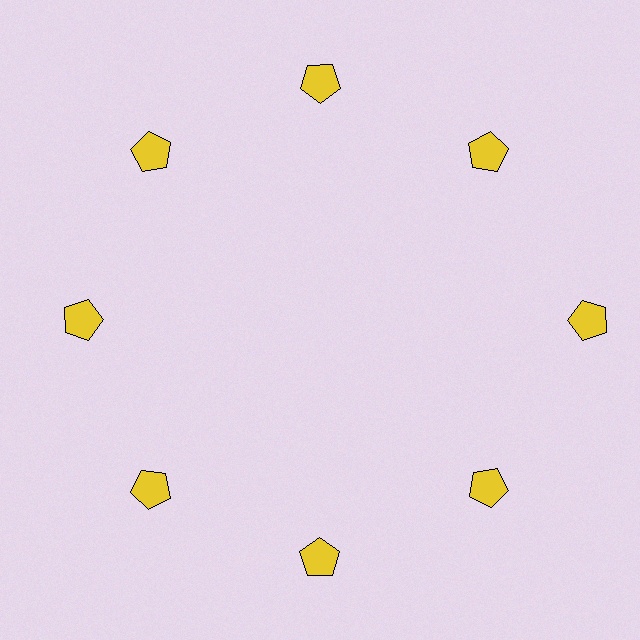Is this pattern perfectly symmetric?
No. The 8 yellow pentagons are arranged in a ring, but one element near the 3 o'clock position is pushed outward from the center, breaking the 8-fold rotational symmetry.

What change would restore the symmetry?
The symmetry would be restored by moving it inward, back onto the ring so that all 8 pentagons sit at equal angles and equal distance from the center.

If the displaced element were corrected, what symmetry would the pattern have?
It would have 8-fold rotational symmetry — the pattern would map onto itself every 45 degrees.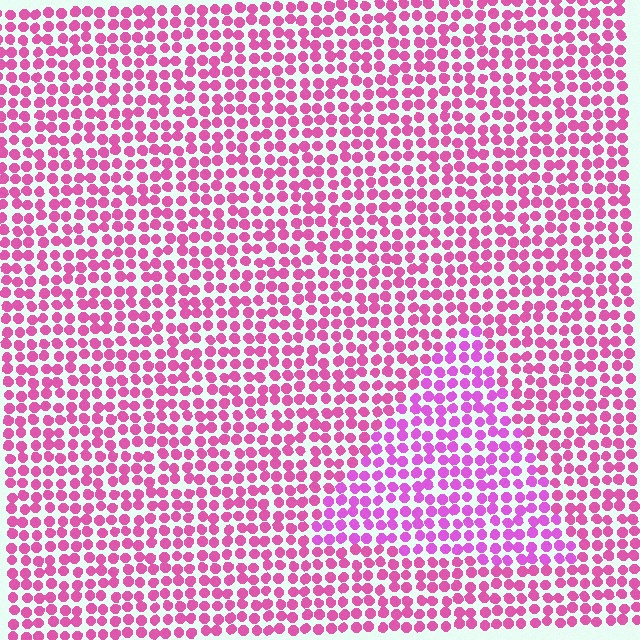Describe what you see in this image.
The image is filled with small pink elements in a uniform arrangement. A triangle-shaped region is visible where the elements are tinted to a slightly different hue, forming a subtle color boundary.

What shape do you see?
I see a triangle.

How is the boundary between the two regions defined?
The boundary is defined purely by a slight shift in hue (about 23 degrees). Spacing, size, and orientation are identical on both sides.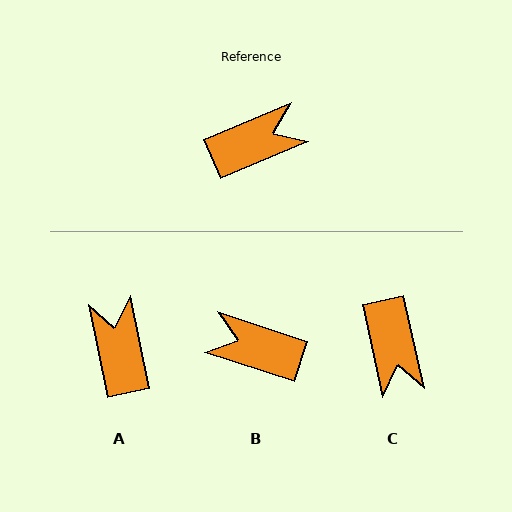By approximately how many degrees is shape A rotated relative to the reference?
Approximately 79 degrees counter-clockwise.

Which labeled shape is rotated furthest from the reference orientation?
B, about 139 degrees away.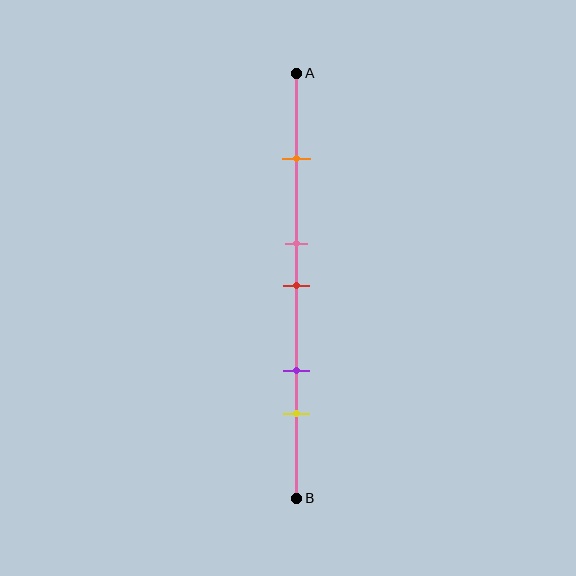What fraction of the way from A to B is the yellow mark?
The yellow mark is approximately 80% (0.8) of the way from A to B.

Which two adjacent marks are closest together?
The pink and red marks are the closest adjacent pair.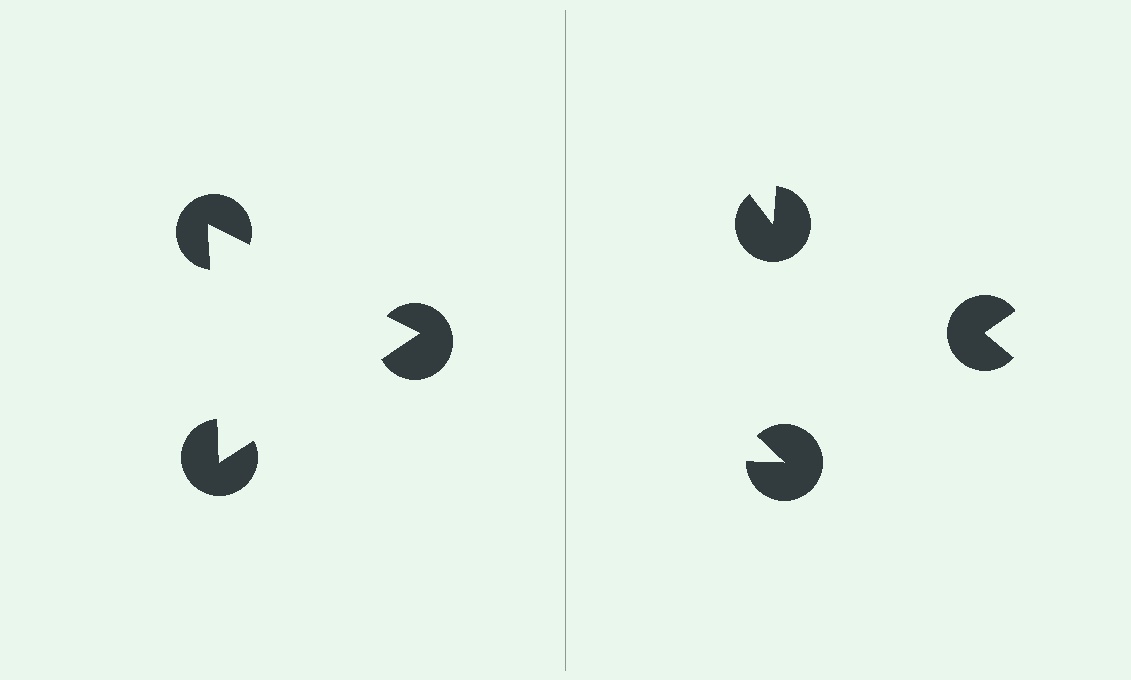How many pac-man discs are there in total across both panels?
6 — 3 on each side.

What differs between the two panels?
The pac-man discs are positioned identically on both sides; only the wedge orientations differ. On the left they align to a triangle; on the right they are misaligned.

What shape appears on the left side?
An illusory triangle.